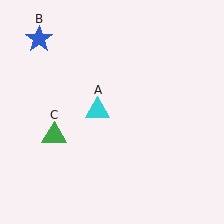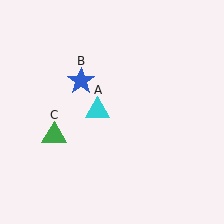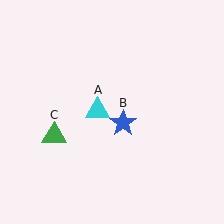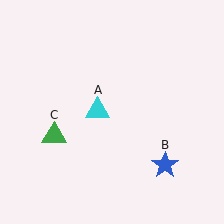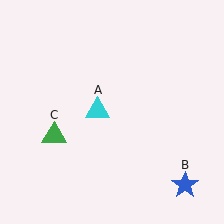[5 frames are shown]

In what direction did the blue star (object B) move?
The blue star (object B) moved down and to the right.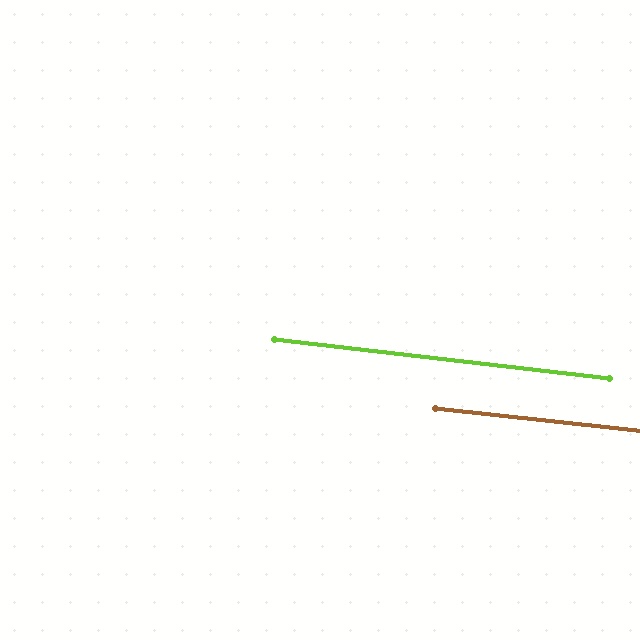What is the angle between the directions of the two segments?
Approximately 1 degree.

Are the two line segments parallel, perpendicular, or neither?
Parallel — their directions differ by only 0.5°.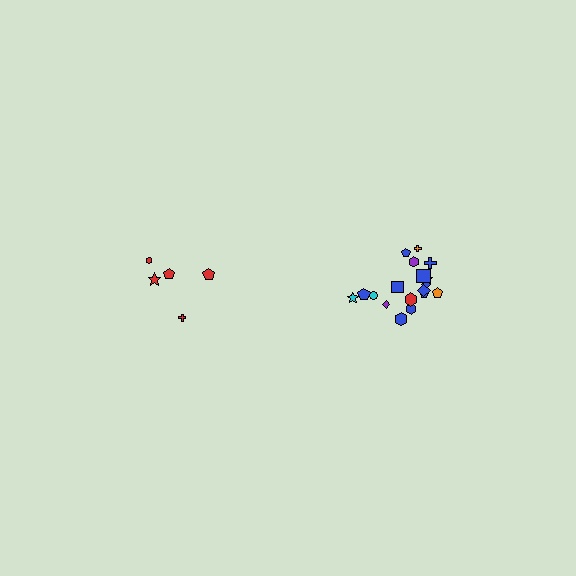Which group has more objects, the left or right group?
The right group.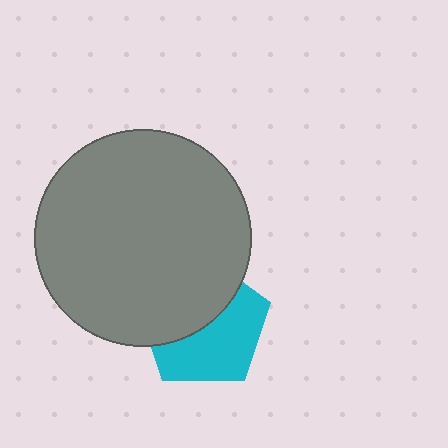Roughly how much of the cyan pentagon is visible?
About half of it is visible (roughly 53%).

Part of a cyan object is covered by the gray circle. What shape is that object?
It is a pentagon.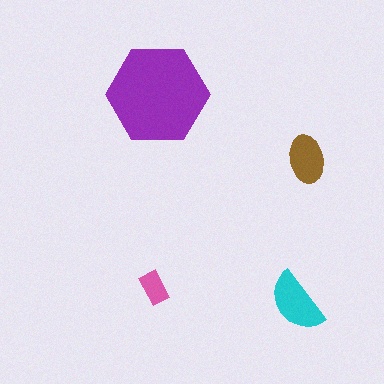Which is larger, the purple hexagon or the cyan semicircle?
The purple hexagon.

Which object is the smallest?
The pink rectangle.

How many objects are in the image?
There are 4 objects in the image.